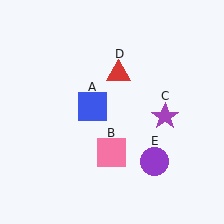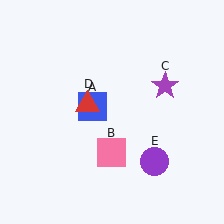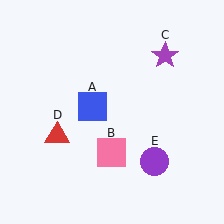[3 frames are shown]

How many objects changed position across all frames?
2 objects changed position: purple star (object C), red triangle (object D).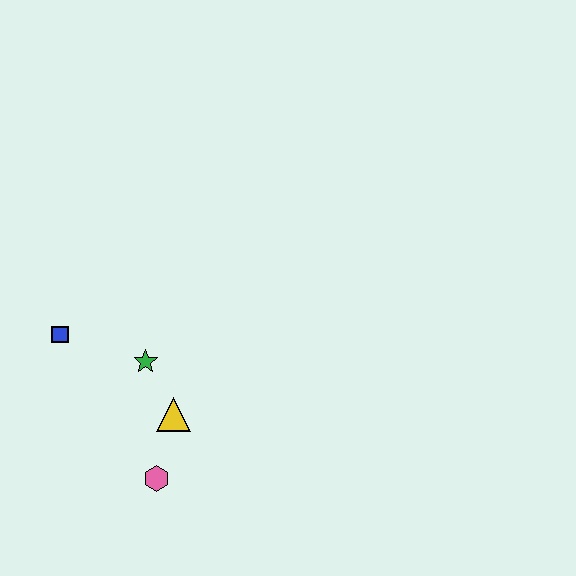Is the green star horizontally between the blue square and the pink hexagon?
Yes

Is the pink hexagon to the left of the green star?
No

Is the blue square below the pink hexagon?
No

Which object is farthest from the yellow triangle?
The blue square is farthest from the yellow triangle.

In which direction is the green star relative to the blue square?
The green star is to the right of the blue square.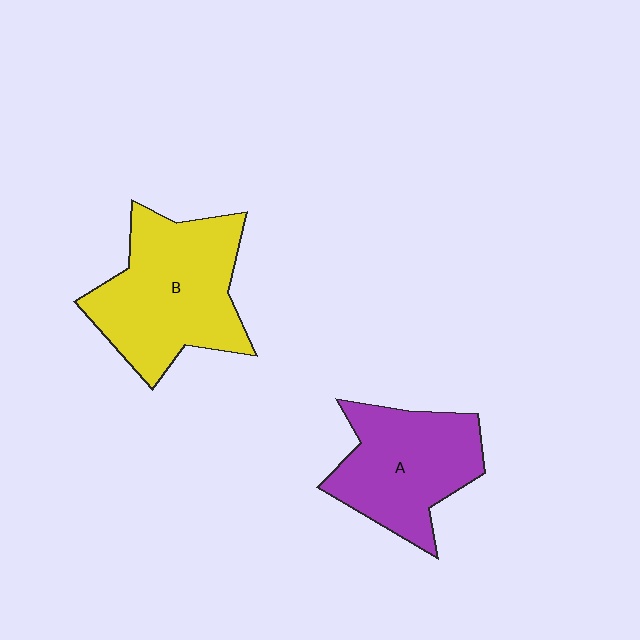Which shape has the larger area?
Shape B (yellow).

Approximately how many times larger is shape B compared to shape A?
Approximately 1.2 times.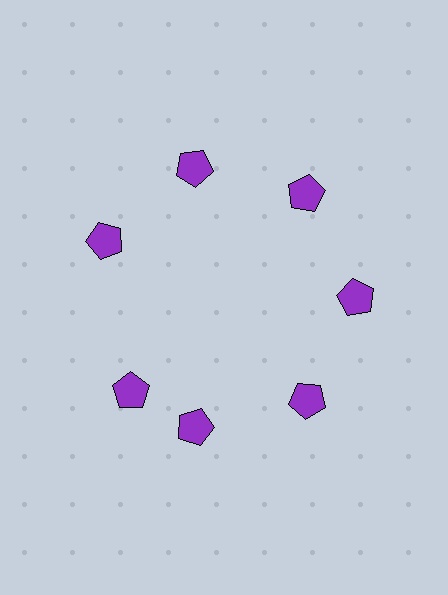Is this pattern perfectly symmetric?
No. The 7 purple pentagons are arranged in a ring, but one element near the 8 o'clock position is rotated out of alignment along the ring, breaking the 7-fold rotational symmetry.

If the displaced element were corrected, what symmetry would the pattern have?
It would have 7-fold rotational symmetry — the pattern would map onto itself every 51 degrees.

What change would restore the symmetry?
The symmetry would be restored by rotating it back into even spacing with its neighbors so that all 7 pentagons sit at equal angles and equal distance from the center.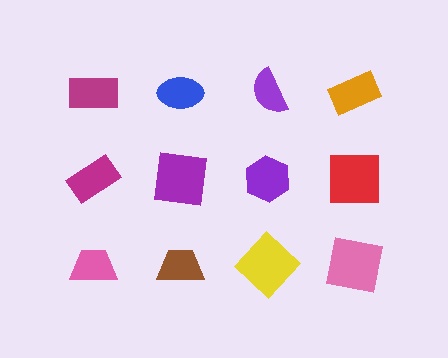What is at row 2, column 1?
A magenta rectangle.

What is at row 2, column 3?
A purple hexagon.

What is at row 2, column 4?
A red square.